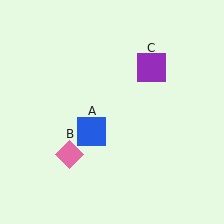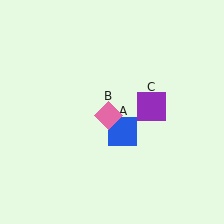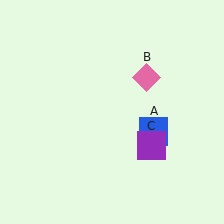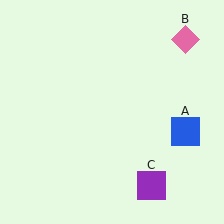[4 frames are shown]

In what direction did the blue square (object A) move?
The blue square (object A) moved right.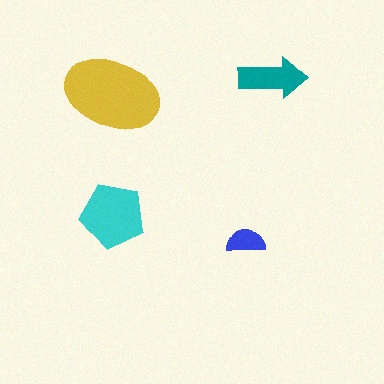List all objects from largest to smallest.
The yellow ellipse, the cyan pentagon, the teal arrow, the blue semicircle.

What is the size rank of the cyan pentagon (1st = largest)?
2nd.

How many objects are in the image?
There are 4 objects in the image.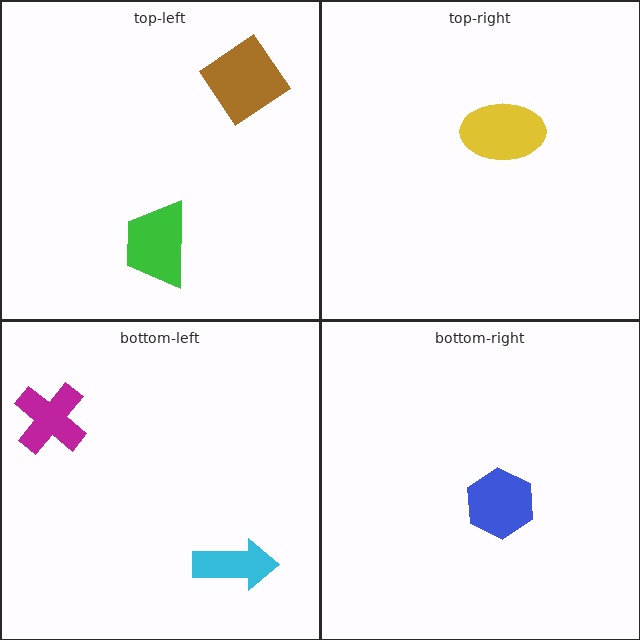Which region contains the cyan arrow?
The bottom-left region.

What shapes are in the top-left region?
The green trapezoid, the brown diamond.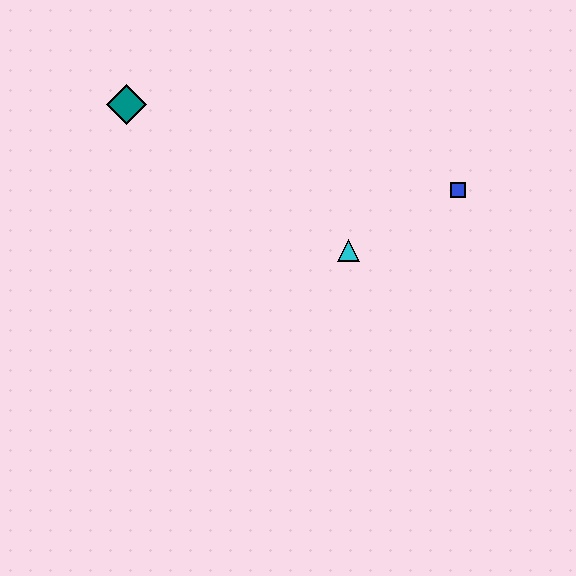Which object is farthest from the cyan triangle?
The teal diamond is farthest from the cyan triangle.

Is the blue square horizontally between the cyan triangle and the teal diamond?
No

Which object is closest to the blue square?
The cyan triangle is closest to the blue square.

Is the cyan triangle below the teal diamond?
Yes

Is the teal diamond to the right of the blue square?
No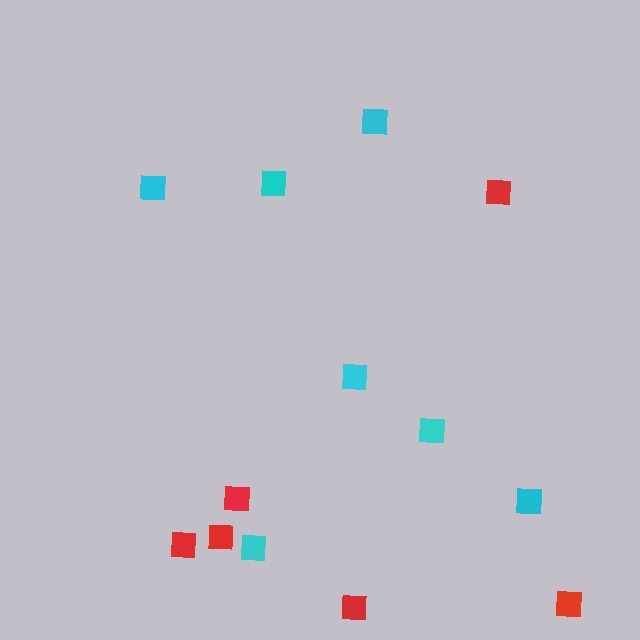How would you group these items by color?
There are 2 groups: one group of red squares (6) and one group of cyan squares (7).